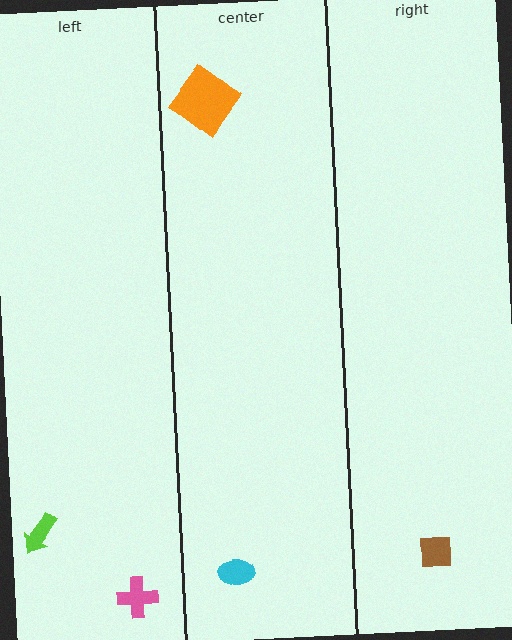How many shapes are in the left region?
2.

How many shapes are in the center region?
2.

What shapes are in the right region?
The brown square.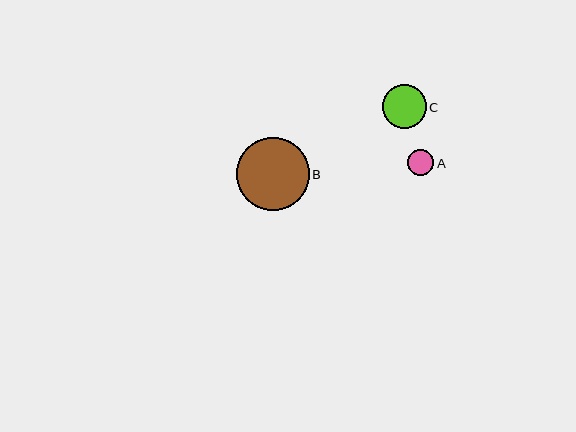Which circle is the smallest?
Circle A is the smallest with a size of approximately 27 pixels.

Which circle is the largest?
Circle B is the largest with a size of approximately 73 pixels.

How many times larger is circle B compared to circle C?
Circle B is approximately 1.7 times the size of circle C.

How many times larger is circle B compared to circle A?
Circle B is approximately 2.7 times the size of circle A.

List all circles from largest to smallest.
From largest to smallest: B, C, A.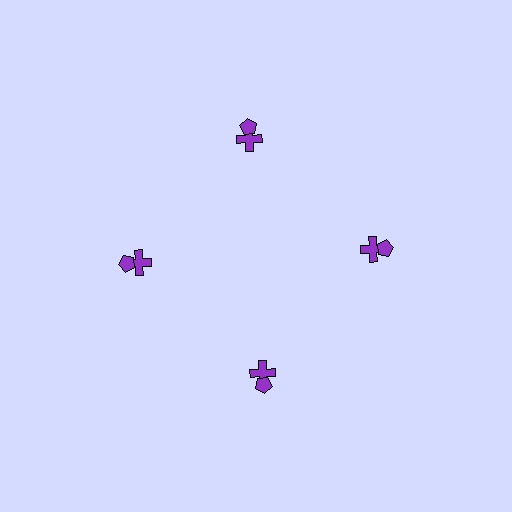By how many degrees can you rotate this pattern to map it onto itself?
The pattern maps onto itself every 90 degrees of rotation.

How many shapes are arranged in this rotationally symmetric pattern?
There are 8 shapes, arranged in 4 groups of 2.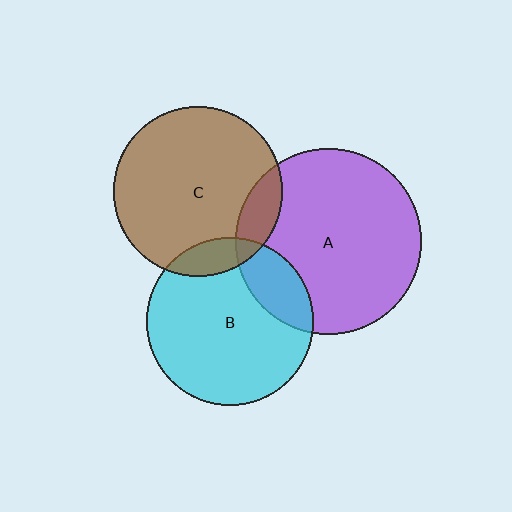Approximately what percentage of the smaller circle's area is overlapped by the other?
Approximately 20%.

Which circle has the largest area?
Circle A (purple).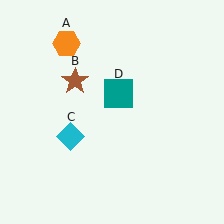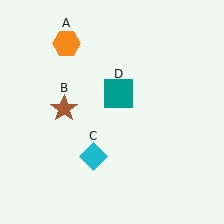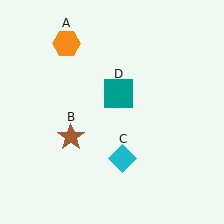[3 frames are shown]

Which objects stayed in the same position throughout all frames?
Orange hexagon (object A) and teal square (object D) remained stationary.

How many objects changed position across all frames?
2 objects changed position: brown star (object B), cyan diamond (object C).